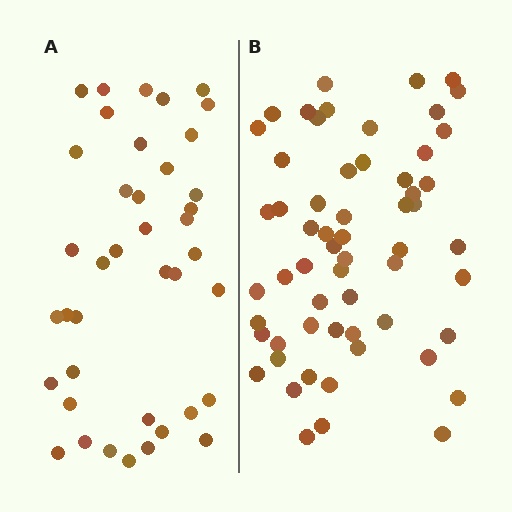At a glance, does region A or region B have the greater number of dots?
Region B (the right region) has more dots.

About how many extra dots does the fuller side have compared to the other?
Region B has approximately 20 more dots than region A.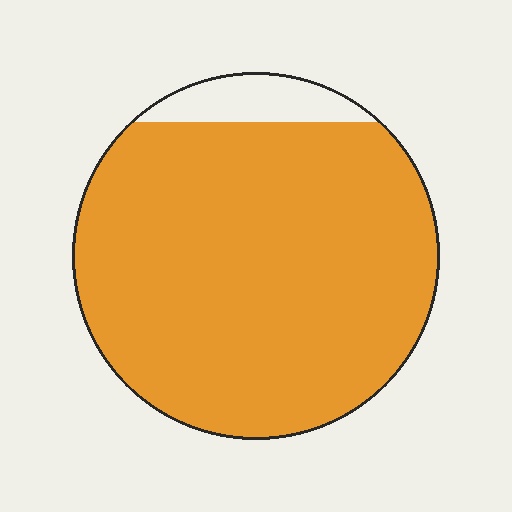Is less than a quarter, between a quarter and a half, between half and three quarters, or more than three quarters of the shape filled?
More than three quarters.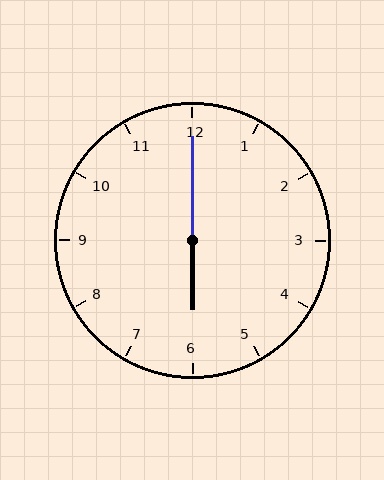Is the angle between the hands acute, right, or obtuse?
It is obtuse.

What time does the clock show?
6:00.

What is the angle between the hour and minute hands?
Approximately 180 degrees.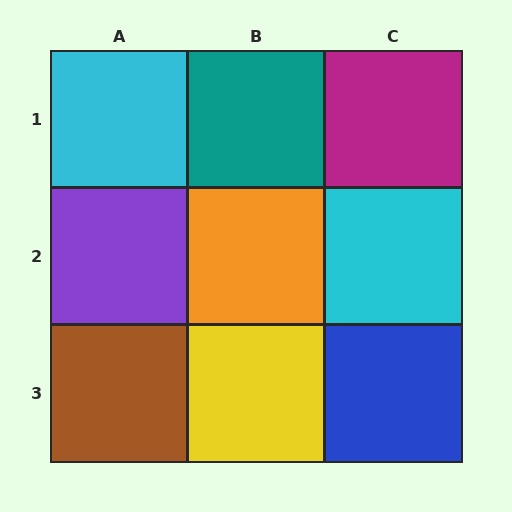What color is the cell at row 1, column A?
Cyan.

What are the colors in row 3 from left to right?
Brown, yellow, blue.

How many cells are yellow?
1 cell is yellow.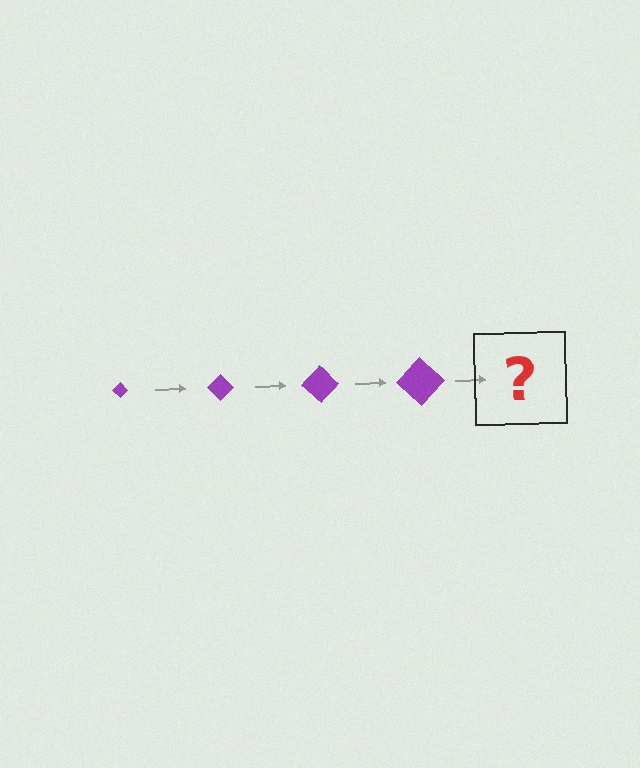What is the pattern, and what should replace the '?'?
The pattern is that the diamond gets progressively larger each step. The '?' should be a purple diamond, larger than the previous one.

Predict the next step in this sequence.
The next step is a purple diamond, larger than the previous one.